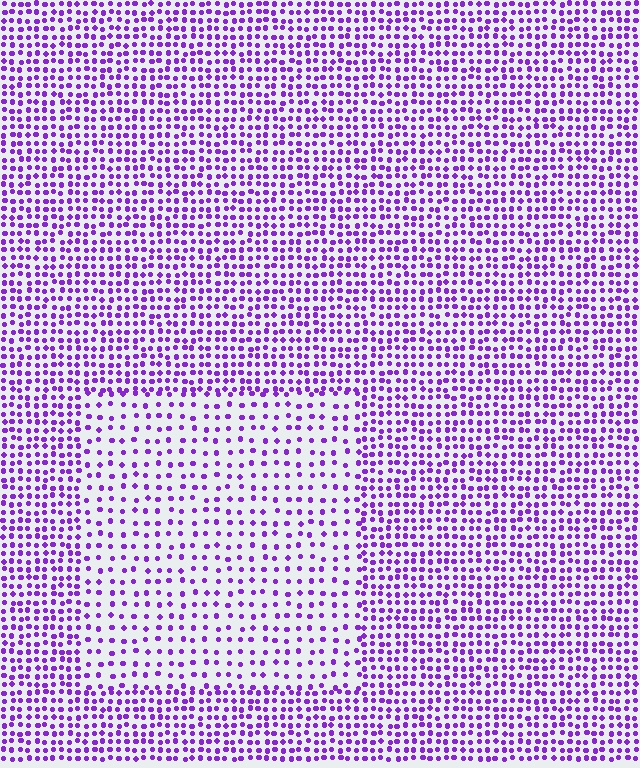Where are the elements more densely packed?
The elements are more densely packed outside the rectangle boundary.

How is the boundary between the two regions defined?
The boundary is defined by a change in element density (approximately 2.1x ratio). All elements are the same color, size, and shape.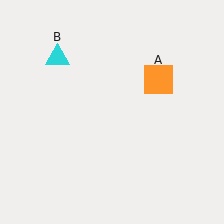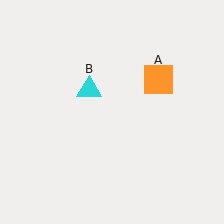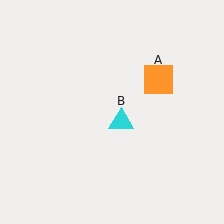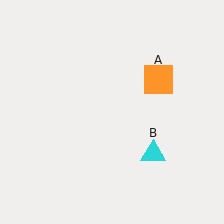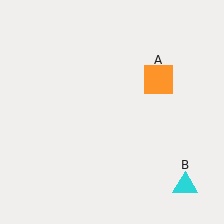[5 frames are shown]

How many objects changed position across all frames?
1 object changed position: cyan triangle (object B).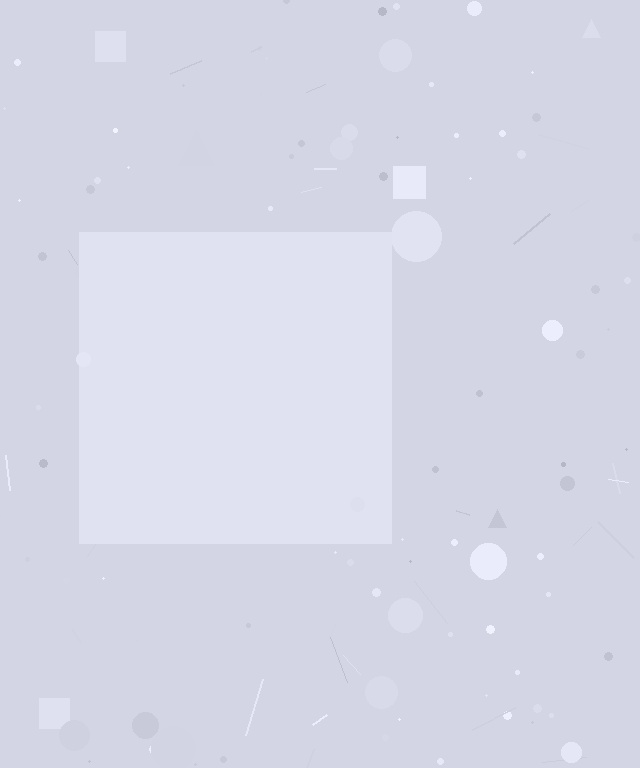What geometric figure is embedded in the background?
A square is embedded in the background.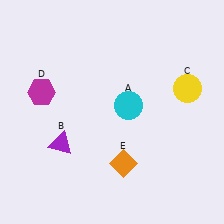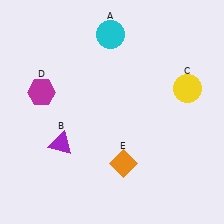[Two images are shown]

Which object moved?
The cyan circle (A) moved up.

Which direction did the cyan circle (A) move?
The cyan circle (A) moved up.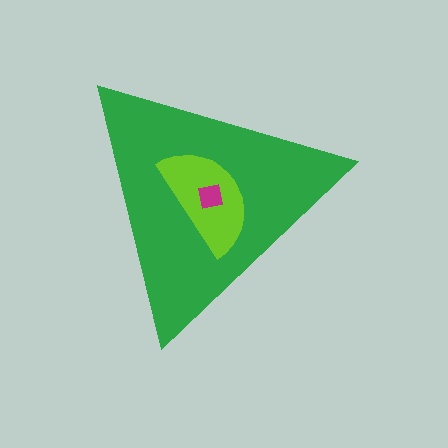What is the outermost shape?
The green triangle.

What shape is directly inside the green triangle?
The lime semicircle.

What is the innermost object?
The magenta square.